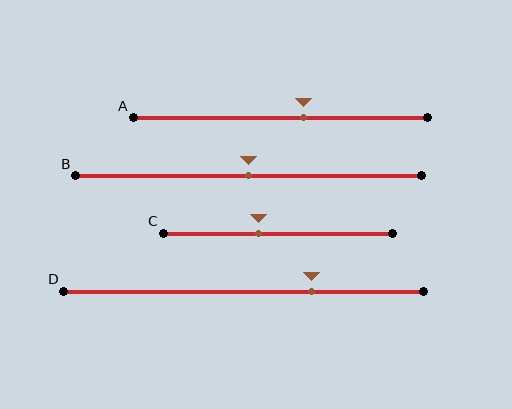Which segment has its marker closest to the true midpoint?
Segment B has its marker closest to the true midpoint.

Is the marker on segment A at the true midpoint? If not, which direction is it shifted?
No, the marker on segment A is shifted to the right by about 8% of the segment length.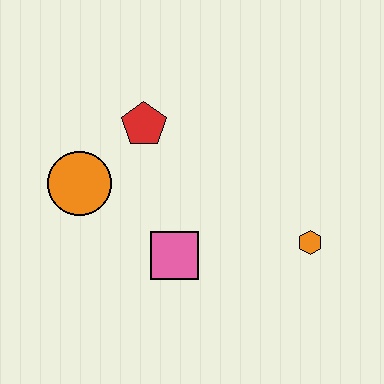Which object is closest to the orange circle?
The red pentagon is closest to the orange circle.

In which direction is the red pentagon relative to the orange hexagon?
The red pentagon is to the left of the orange hexagon.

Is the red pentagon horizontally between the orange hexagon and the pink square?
No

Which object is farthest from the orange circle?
The orange hexagon is farthest from the orange circle.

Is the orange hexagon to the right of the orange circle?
Yes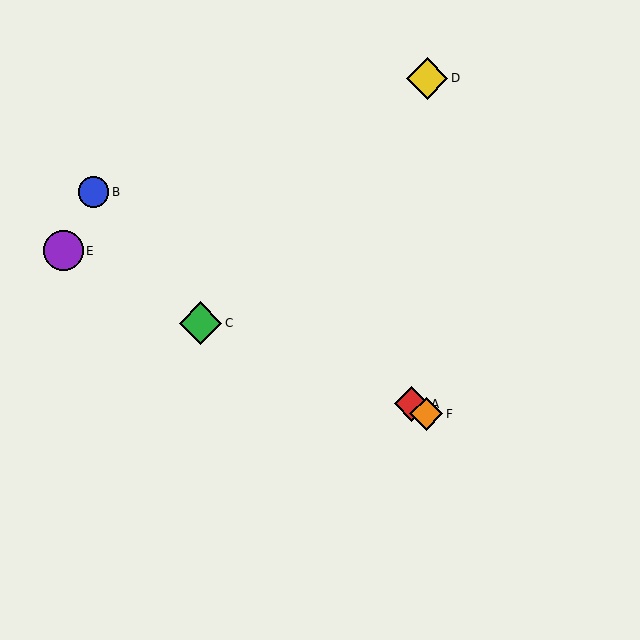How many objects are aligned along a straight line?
3 objects (A, B, F) are aligned along a straight line.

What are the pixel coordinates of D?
Object D is at (427, 78).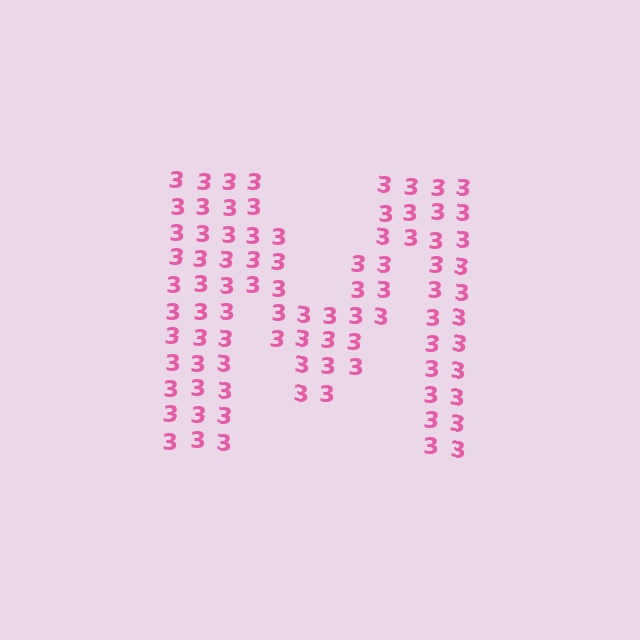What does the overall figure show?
The overall figure shows the letter M.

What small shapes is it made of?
It is made of small digit 3's.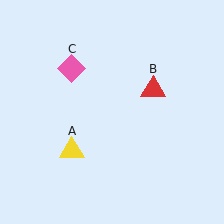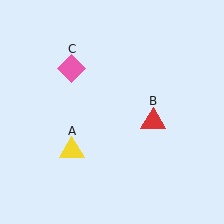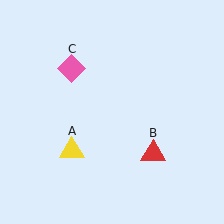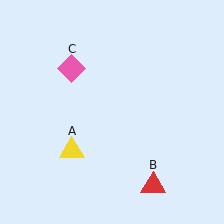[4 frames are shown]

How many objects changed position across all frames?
1 object changed position: red triangle (object B).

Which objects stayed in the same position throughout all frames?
Yellow triangle (object A) and pink diamond (object C) remained stationary.